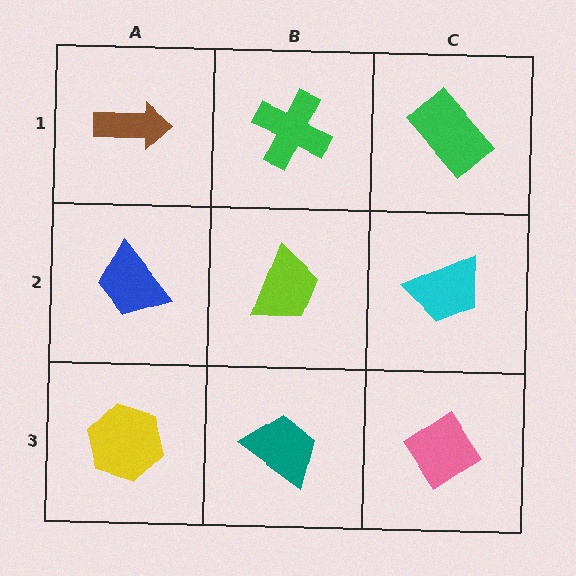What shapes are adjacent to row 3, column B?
A lime trapezoid (row 2, column B), a yellow hexagon (row 3, column A), a pink diamond (row 3, column C).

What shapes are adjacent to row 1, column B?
A lime trapezoid (row 2, column B), a brown arrow (row 1, column A), a green rectangle (row 1, column C).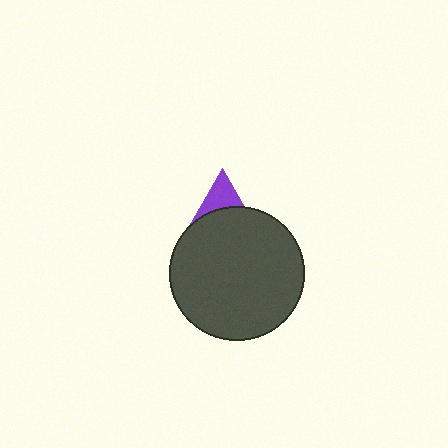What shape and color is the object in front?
The object in front is a dark gray circle.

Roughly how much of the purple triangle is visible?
A small part of it is visible (roughly 31%).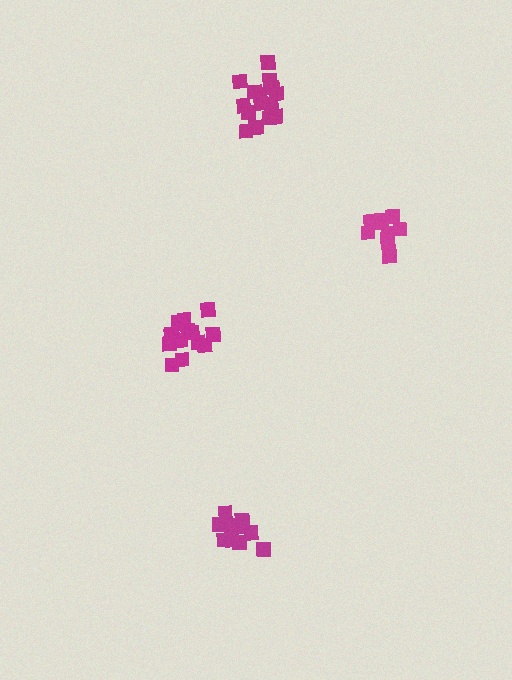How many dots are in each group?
Group 1: 15 dots, Group 2: 15 dots, Group 3: 10 dots, Group 4: 12 dots (52 total).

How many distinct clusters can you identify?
There are 4 distinct clusters.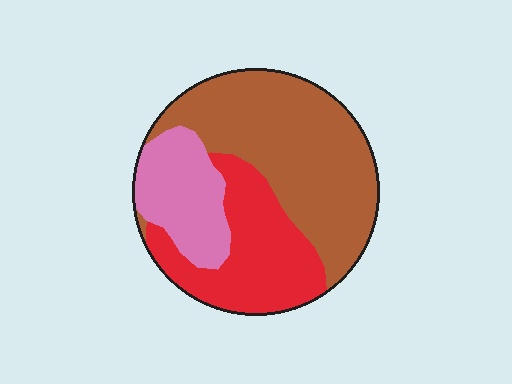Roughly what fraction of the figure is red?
Red covers around 30% of the figure.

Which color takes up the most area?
Brown, at roughly 50%.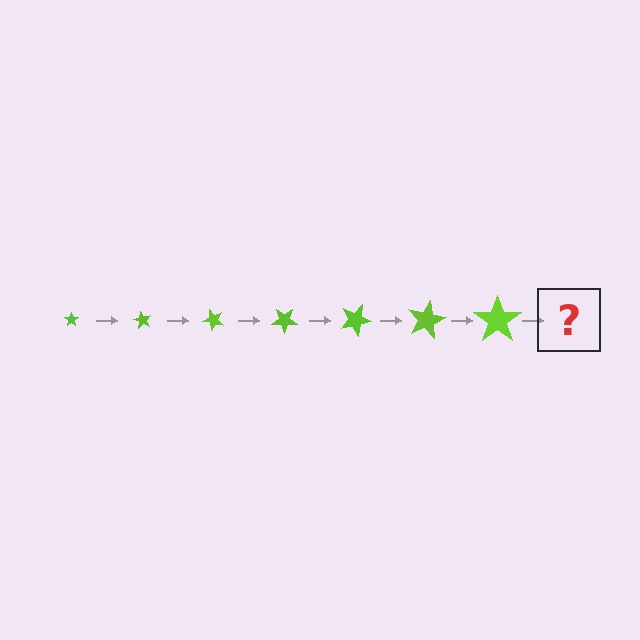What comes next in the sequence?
The next element should be a star, larger than the previous one and rotated 420 degrees from the start.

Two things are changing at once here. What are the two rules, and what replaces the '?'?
The two rules are that the star grows larger each step and it rotates 60 degrees each step. The '?' should be a star, larger than the previous one and rotated 420 degrees from the start.